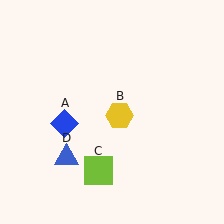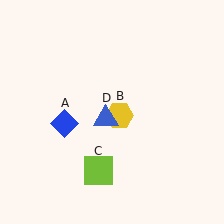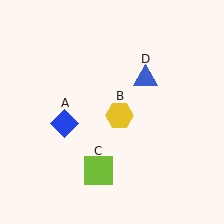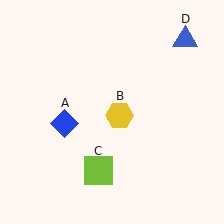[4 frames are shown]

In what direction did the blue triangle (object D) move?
The blue triangle (object D) moved up and to the right.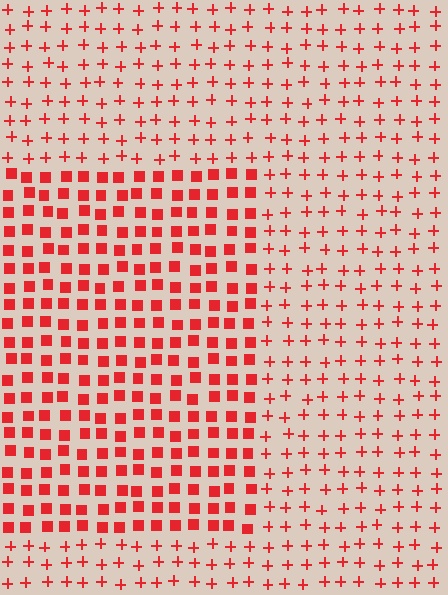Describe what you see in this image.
The image is filled with small red elements arranged in a uniform grid. A rectangle-shaped region contains squares, while the surrounding area contains plus signs. The boundary is defined purely by the change in element shape.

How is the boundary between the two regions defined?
The boundary is defined by a change in element shape: squares inside vs. plus signs outside. All elements share the same color and spacing.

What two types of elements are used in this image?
The image uses squares inside the rectangle region and plus signs outside it.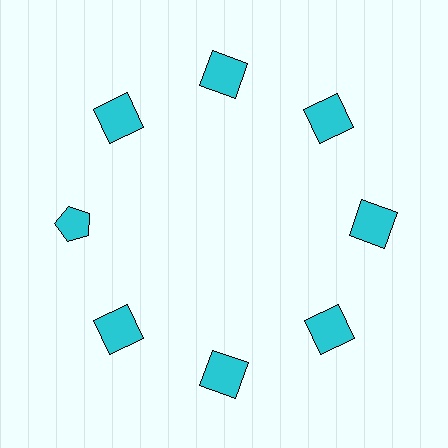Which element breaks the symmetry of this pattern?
The cyan pentagon at roughly the 9 o'clock position breaks the symmetry. All other shapes are cyan squares.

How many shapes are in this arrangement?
There are 8 shapes arranged in a ring pattern.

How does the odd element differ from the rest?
It has a different shape: pentagon instead of square.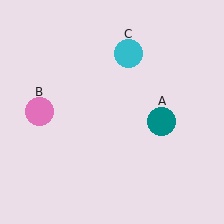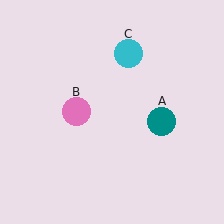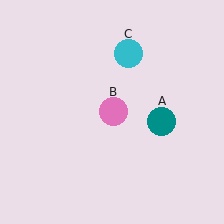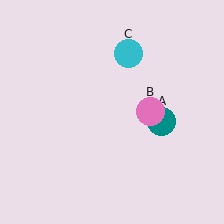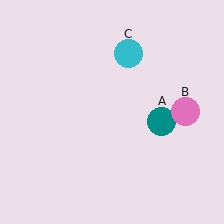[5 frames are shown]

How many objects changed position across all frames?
1 object changed position: pink circle (object B).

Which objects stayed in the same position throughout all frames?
Teal circle (object A) and cyan circle (object C) remained stationary.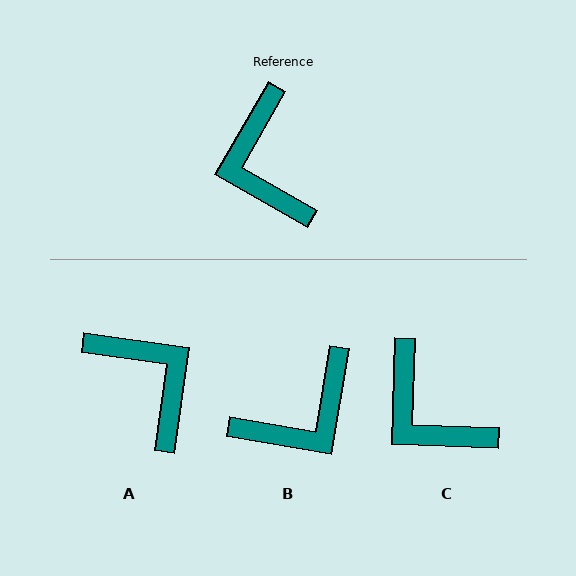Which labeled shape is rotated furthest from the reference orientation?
A, about 158 degrees away.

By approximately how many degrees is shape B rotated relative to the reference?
Approximately 110 degrees counter-clockwise.